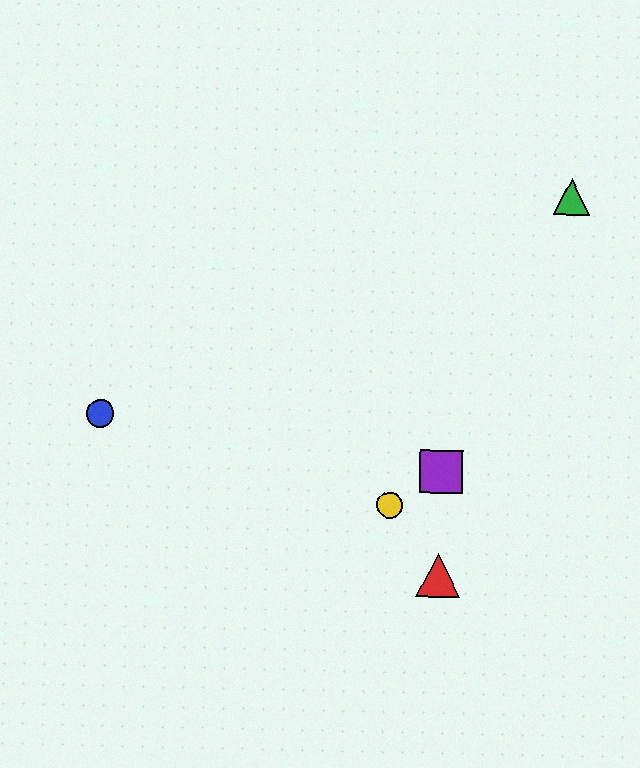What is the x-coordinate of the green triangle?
The green triangle is at x≈572.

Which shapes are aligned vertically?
The red triangle, the purple square are aligned vertically.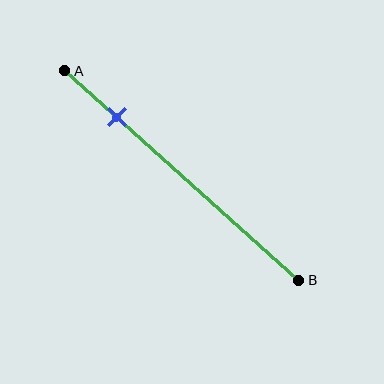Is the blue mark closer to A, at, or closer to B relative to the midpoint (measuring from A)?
The blue mark is closer to point A than the midpoint of segment AB.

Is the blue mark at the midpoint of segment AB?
No, the mark is at about 20% from A, not at the 50% midpoint.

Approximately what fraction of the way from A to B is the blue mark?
The blue mark is approximately 20% of the way from A to B.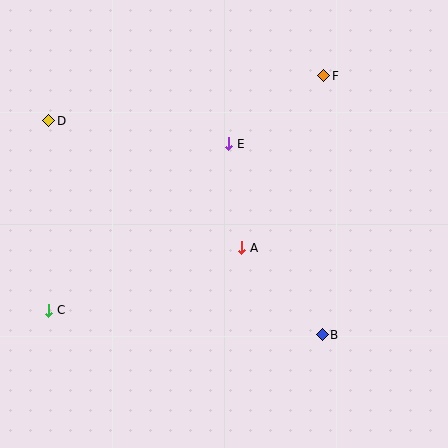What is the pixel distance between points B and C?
The distance between B and C is 275 pixels.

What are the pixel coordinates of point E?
Point E is at (229, 144).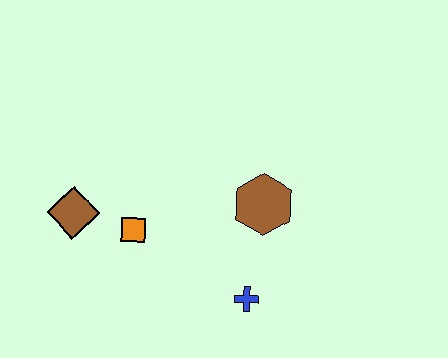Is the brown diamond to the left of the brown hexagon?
Yes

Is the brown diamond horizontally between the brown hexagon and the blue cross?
No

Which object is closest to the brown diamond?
The orange square is closest to the brown diamond.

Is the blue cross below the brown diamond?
Yes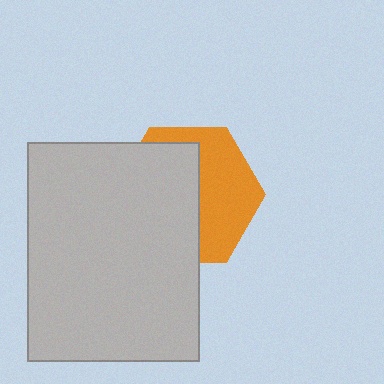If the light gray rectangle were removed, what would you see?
You would see the complete orange hexagon.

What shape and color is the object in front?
The object in front is a light gray rectangle.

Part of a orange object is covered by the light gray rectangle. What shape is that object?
It is a hexagon.